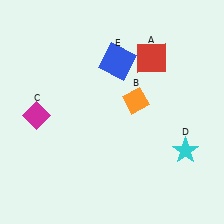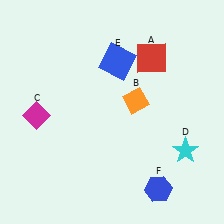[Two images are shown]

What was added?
A blue hexagon (F) was added in Image 2.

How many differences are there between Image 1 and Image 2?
There is 1 difference between the two images.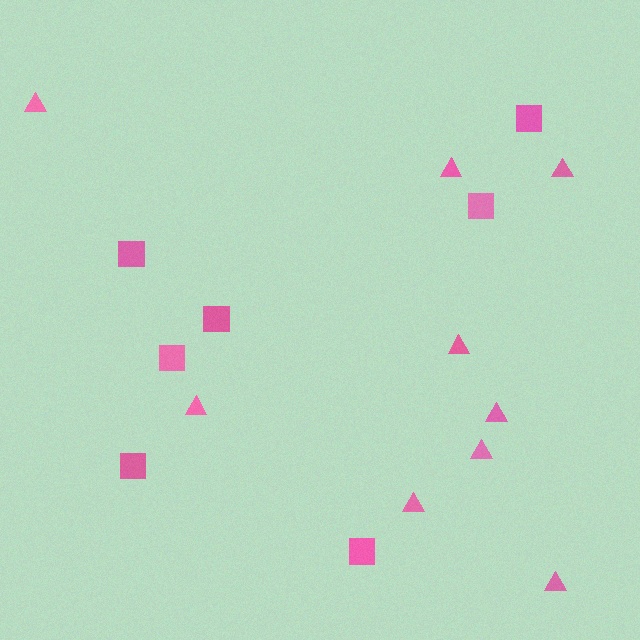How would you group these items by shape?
There are 2 groups: one group of squares (7) and one group of triangles (9).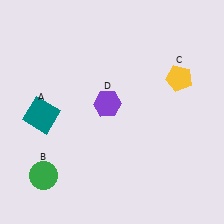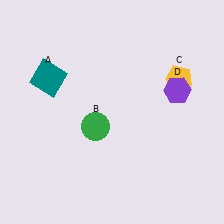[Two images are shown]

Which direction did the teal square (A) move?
The teal square (A) moved up.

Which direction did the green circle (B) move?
The green circle (B) moved right.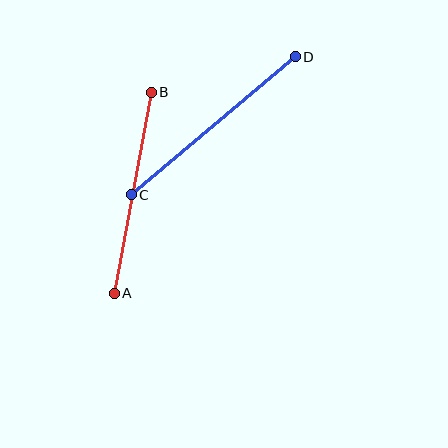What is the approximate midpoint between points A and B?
The midpoint is at approximately (133, 193) pixels.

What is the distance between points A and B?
The distance is approximately 204 pixels.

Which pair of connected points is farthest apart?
Points C and D are farthest apart.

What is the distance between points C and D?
The distance is approximately 215 pixels.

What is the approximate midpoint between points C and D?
The midpoint is at approximately (213, 126) pixels.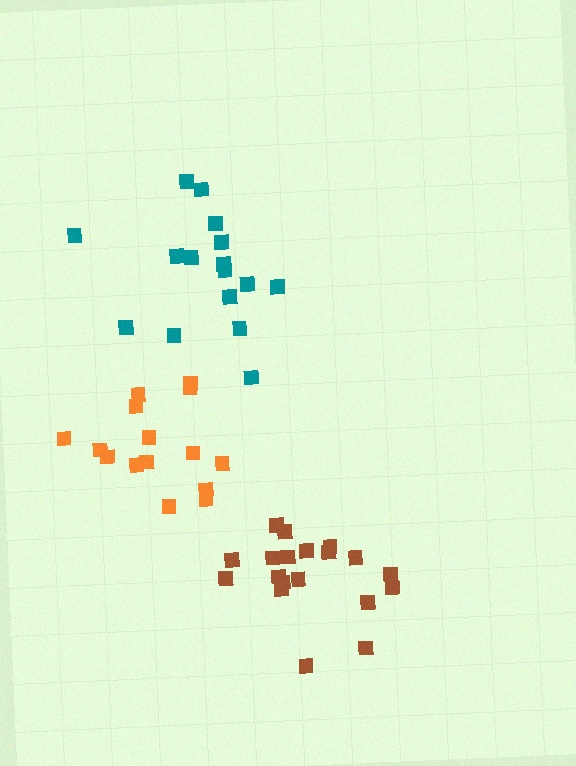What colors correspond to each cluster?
The clusters are colored: teal, orange, brown.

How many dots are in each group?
Group 1: 16 dots, Group 2: 15 dots, Group 3: 19 dots (50 total).